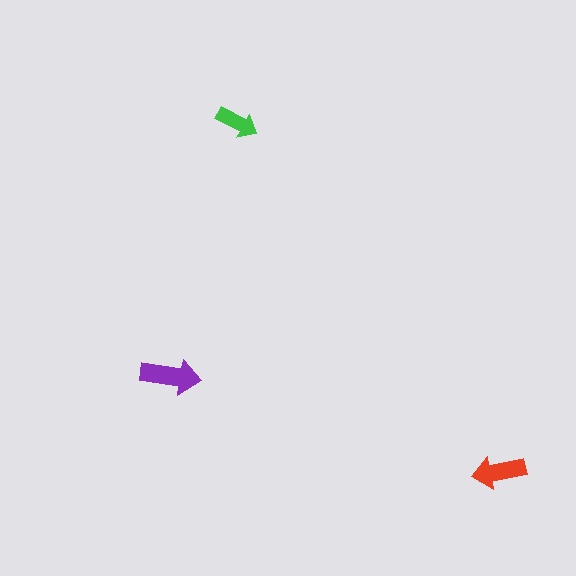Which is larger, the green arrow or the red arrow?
The red one.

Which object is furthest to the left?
The purple arrow is leftmost.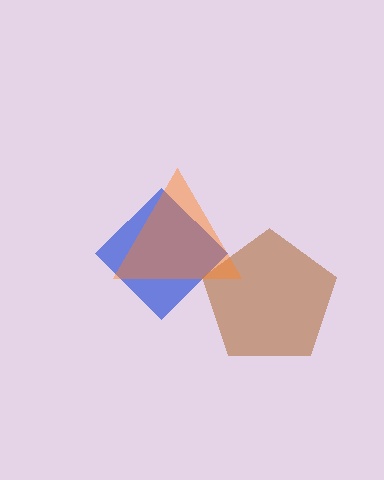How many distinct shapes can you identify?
There are 3 distinct shapes: a blue diamond, a brown pentagon, an orange triangle.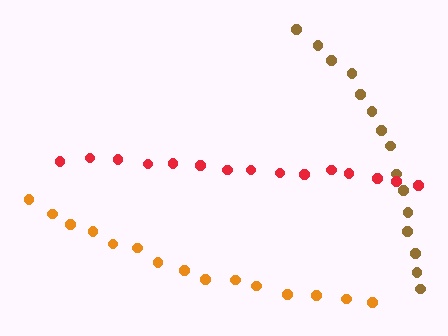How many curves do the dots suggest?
There are 3 distinct paths.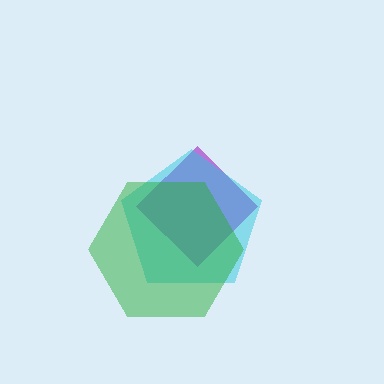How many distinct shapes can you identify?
There are 3 distinct shapes: a purple diamond, a cyan pentagon, a green hexagon.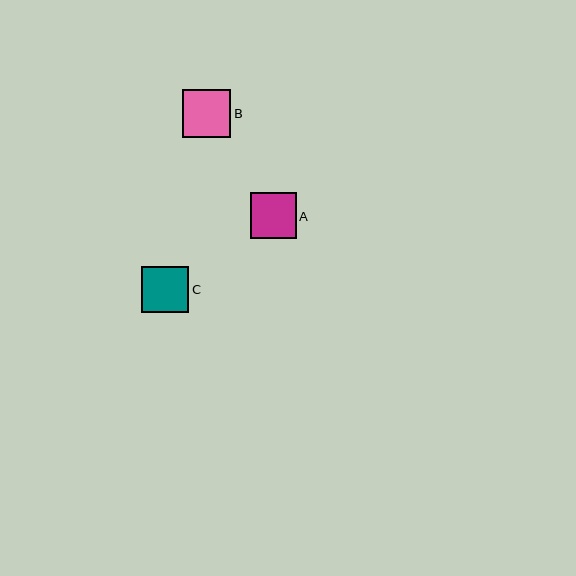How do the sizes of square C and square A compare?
Square C and square A are approximately the same size.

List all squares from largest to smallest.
From largest to smallest: B, C, A.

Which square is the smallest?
Square A is the smallest with a size of approximately 46 pixels.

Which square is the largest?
Square B is the largest with a size of approximately 48 pixels.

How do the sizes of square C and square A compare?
Square C and square A are approximately the same size.